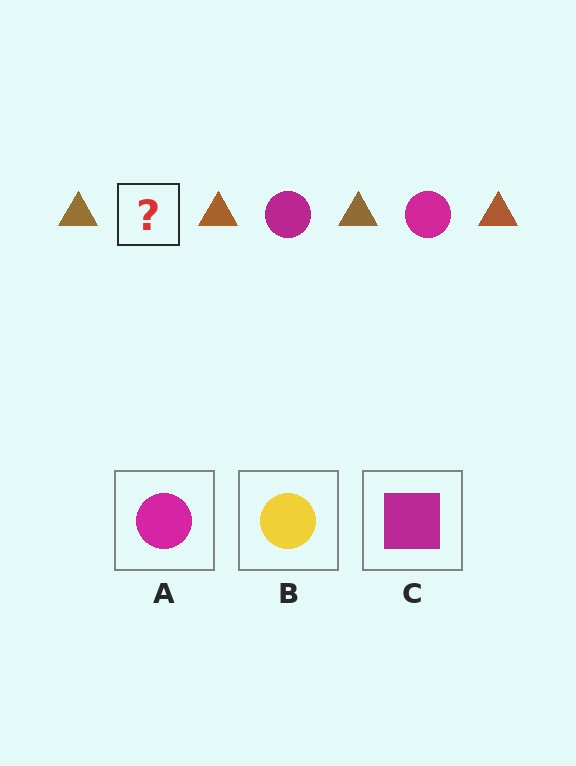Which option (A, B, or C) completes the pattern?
A.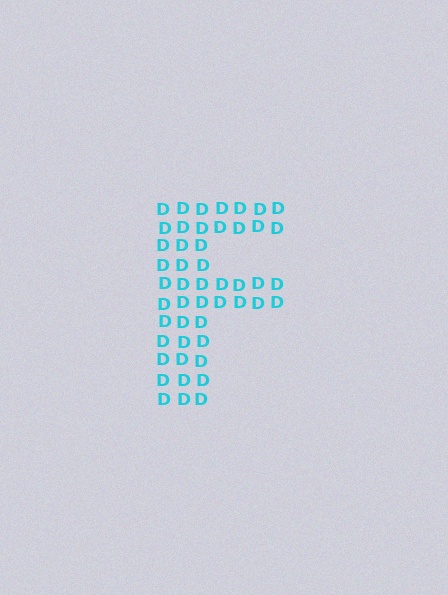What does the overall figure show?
The overall figure shows the letter F.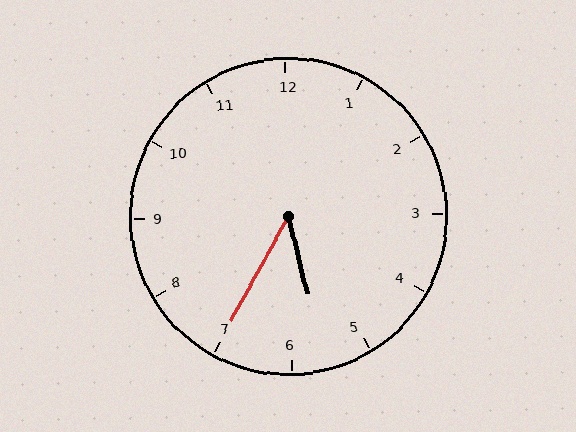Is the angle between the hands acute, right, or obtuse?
It is acute.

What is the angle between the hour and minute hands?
Approximately 42 degrees.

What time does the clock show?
5:35.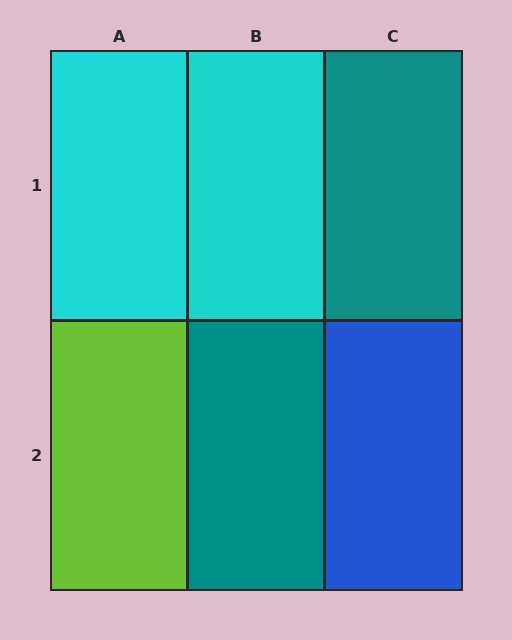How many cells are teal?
2 cells are teal.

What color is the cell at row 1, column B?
Cyan.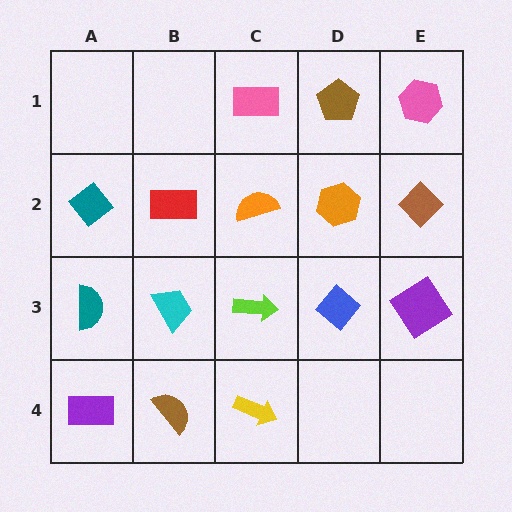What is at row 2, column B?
A red rectangle.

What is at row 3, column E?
A purple diamond.